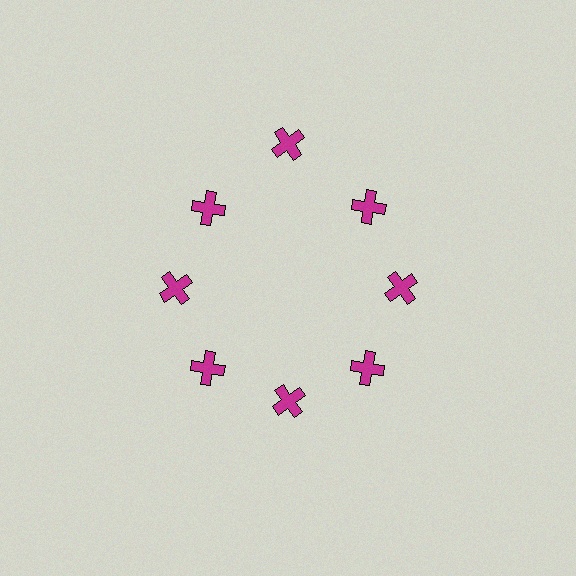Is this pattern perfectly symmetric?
No. The 8 magenta crosses are arranged in a ring, but one element near the 12 o'clock position is pushed outward from the center, breaking the 8-fold rotational symmetry.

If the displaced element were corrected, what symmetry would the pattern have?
It would have 8-fold rotational symmetry — the pattern would map onto itself every 45 degrees.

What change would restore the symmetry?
The symmetry would be restored by moving it inward, back onto the ring so that all 8 crosses sit at equal angles and equal distance from the center.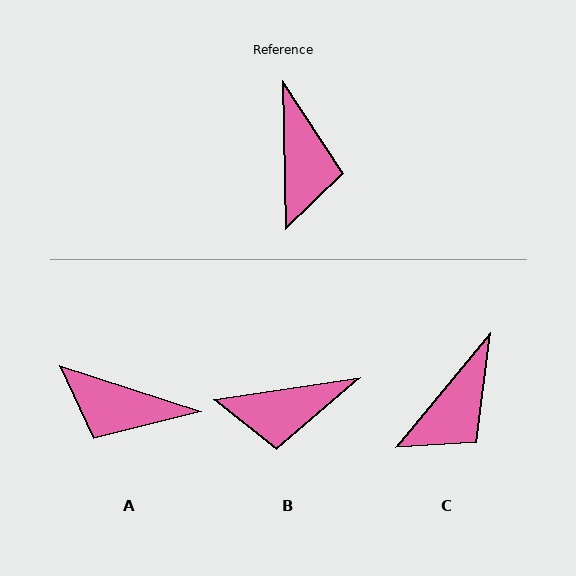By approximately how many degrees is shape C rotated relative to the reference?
Approximately 41 degrees clockwise.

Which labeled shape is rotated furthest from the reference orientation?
A, about 109 degrees away.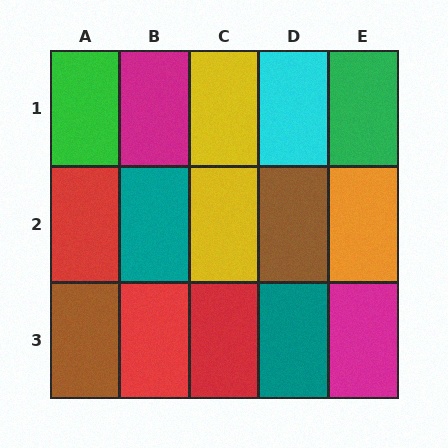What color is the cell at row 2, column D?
Brown.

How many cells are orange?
1 cell is orange.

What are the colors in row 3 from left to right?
Brown, red, red, teal, magenta.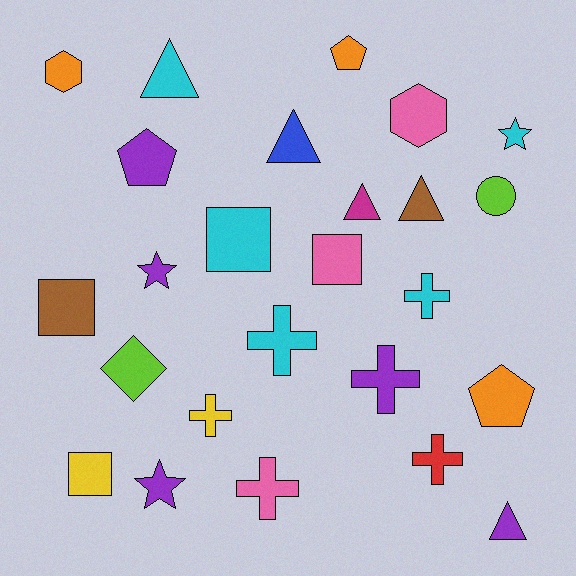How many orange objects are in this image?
There are 3 orange objects.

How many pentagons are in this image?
There are 3 pentagons.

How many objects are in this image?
There are 25 objects.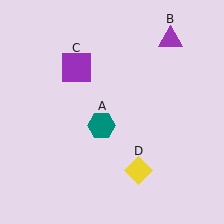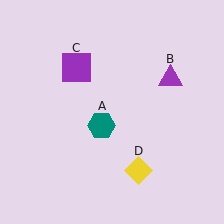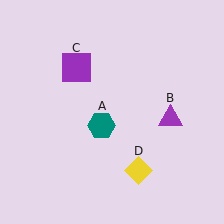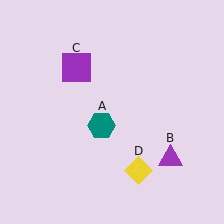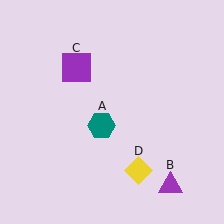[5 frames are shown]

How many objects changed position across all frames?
1 object changed position: purple triangle (object B).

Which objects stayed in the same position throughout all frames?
Teal hexagon (object A) and purple square (object C) and yellow diamond (object D) remained stationary.